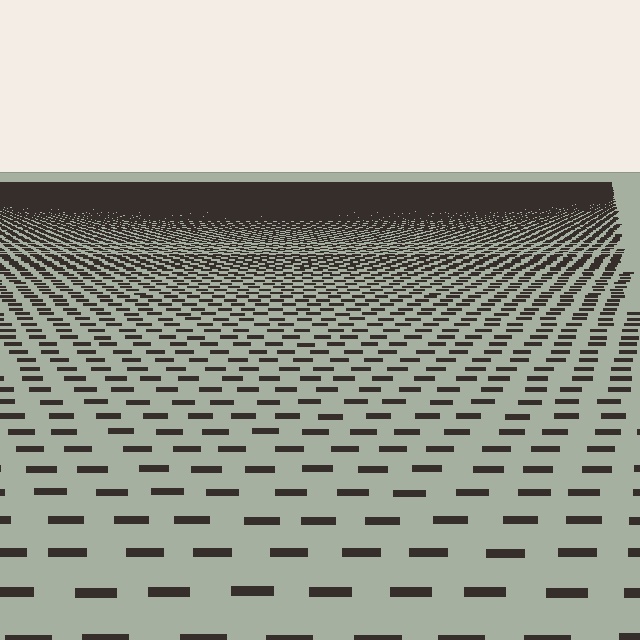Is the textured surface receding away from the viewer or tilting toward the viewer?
The surface is receding away from the viewer. Texture elements get smaller and denser toward the top.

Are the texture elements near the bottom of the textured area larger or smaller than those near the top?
Larger. Near the bottom, elements are closer to the viewer and appear at a bigger on-screen size.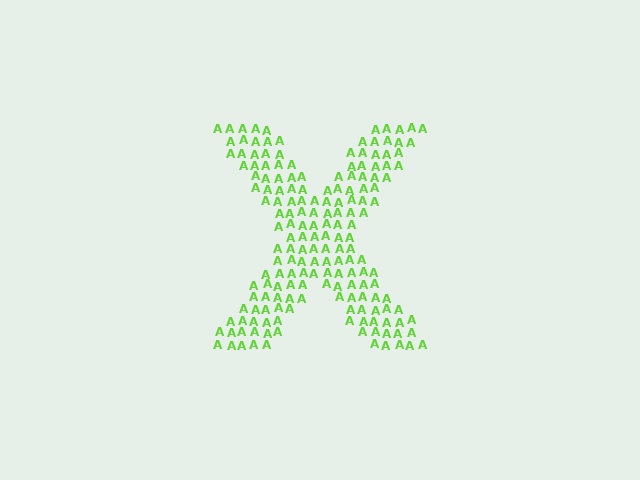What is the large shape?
The large shape is the letter X.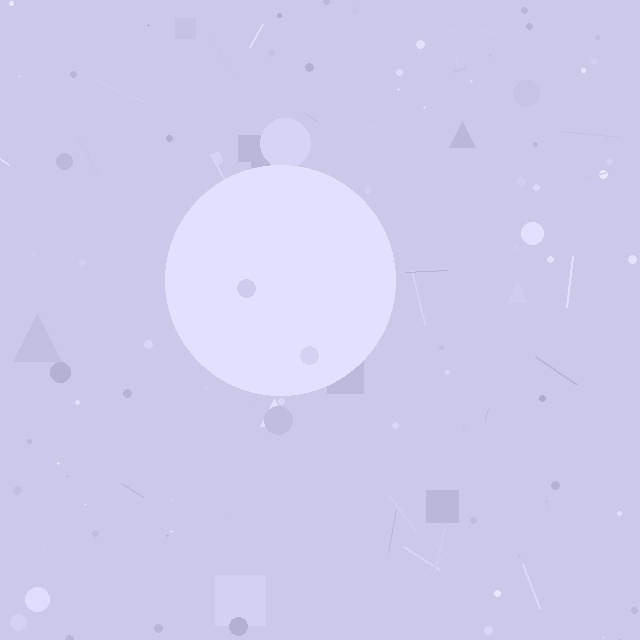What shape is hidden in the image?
A circle is hidden in the image.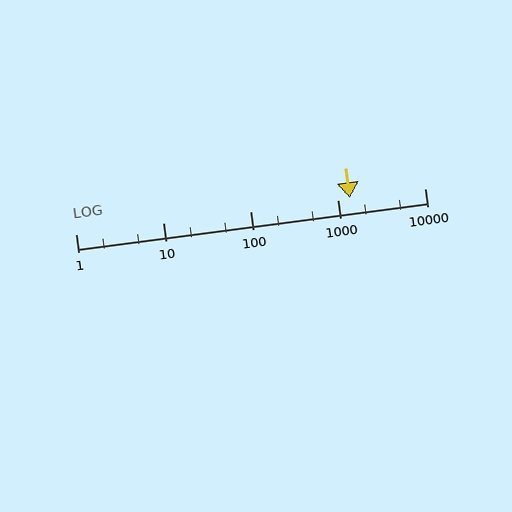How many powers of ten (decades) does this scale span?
The scale spans 4 decades, from 1 to 10000.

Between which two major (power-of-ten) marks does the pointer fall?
The pointer is between 1000 and 10000.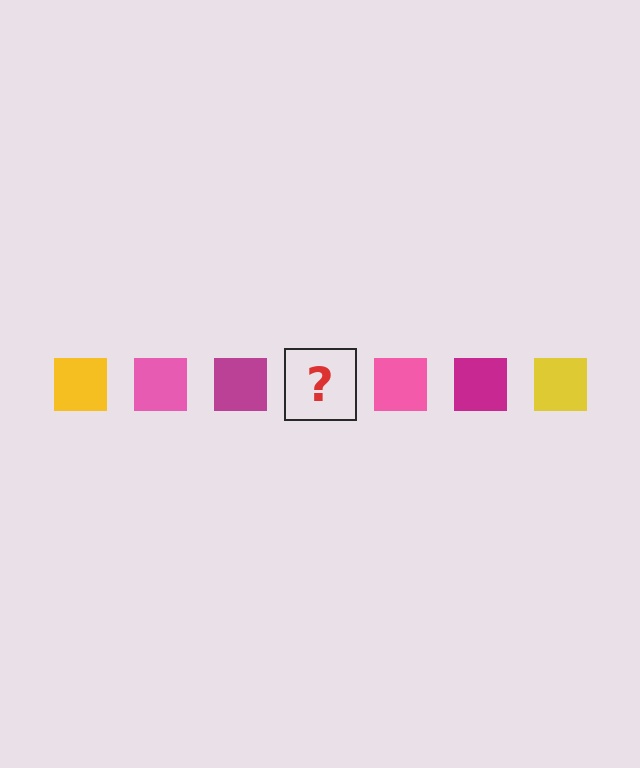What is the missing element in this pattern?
The missing element is a yellow square.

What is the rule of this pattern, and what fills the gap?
The rule is that the pattern cycles through yellow, pink, magenta squares. The gap should be filled with a yellow square.